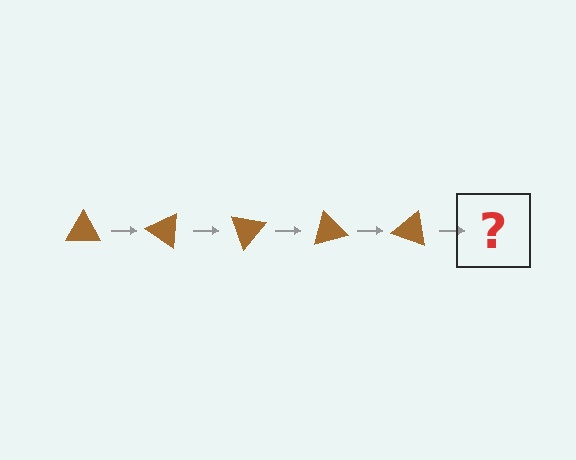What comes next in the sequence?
The next element should be a brown triangle rotated 175 degrees.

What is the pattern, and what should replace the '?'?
The pattern is that the triangle rotates 35 degrees each step. The '?' should be a brown triangle rotated 175 degrees.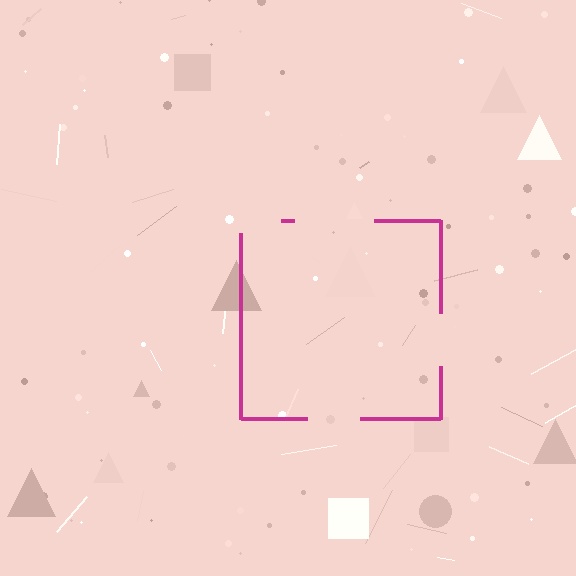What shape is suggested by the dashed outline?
The dashed outline suggests a square.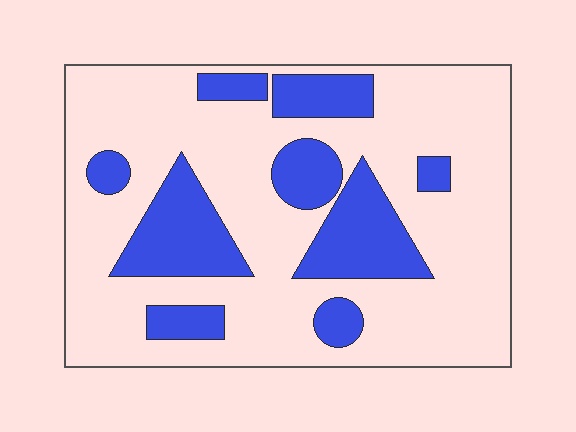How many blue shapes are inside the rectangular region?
9.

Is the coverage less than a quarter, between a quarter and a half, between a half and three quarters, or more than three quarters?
Between a quarter and a half.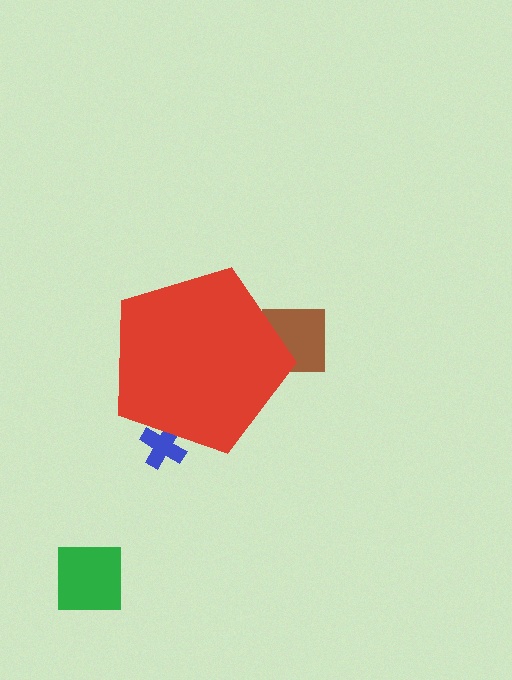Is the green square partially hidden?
No, the green square is fully visible.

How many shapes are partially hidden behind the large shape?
2 shapes are partially hidden.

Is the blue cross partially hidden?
Yes, the blue cross is partially hidden behind the red pentagon.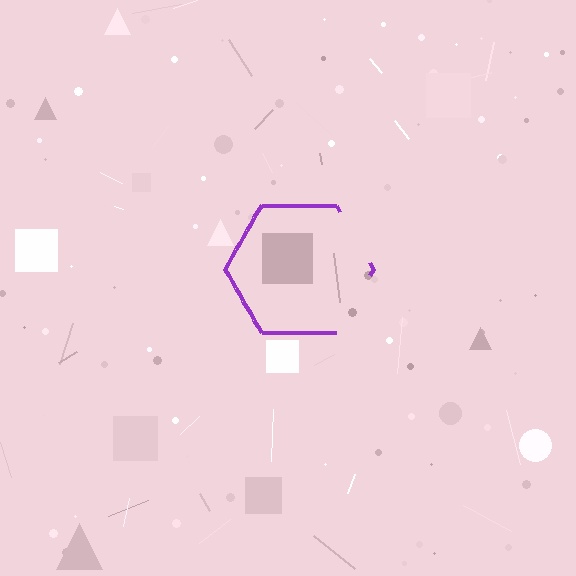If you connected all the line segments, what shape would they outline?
They would outline a hexagon.